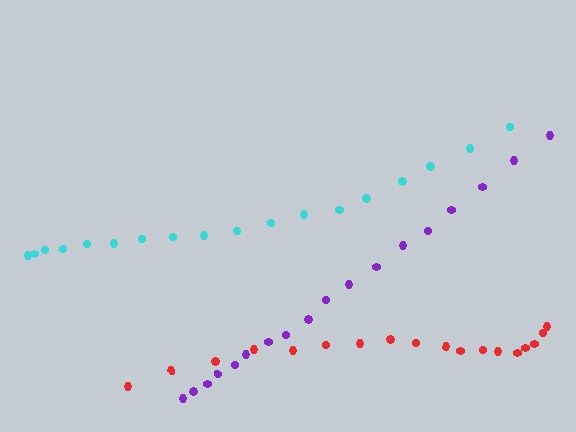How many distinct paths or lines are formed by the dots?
There are 3 distinct paths.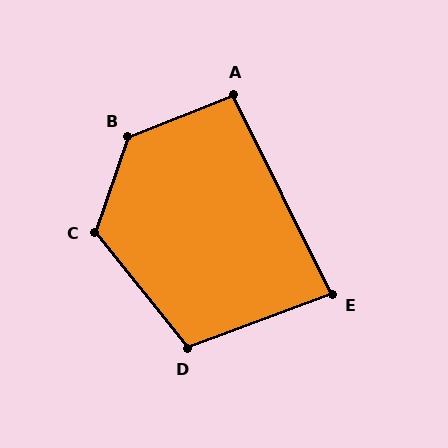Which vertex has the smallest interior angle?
E, at approximately 84 degrees.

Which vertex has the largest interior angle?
B, at approximately 131 degrees.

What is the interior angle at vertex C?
Approximately 122 degrees (obtuse).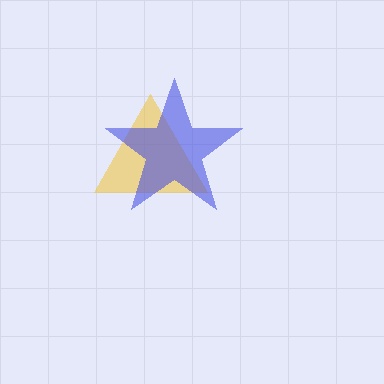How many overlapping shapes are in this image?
There are 2 overlapping shapes in the image.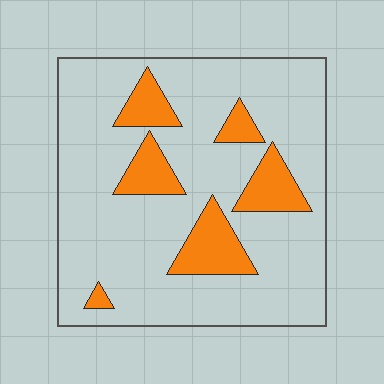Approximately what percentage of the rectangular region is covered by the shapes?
Approximately 20%.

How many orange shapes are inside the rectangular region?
6.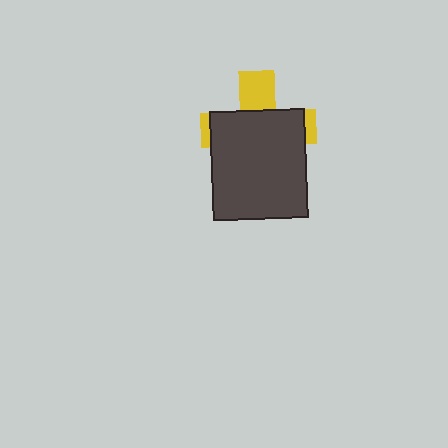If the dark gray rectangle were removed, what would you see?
You would see the complete yellow cross.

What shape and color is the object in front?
The object in front is a dark gray rectangle.